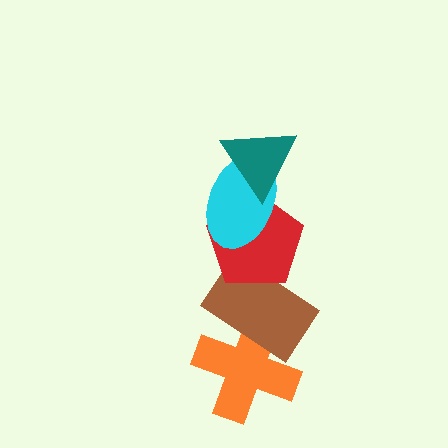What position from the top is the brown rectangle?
The brown rectangle is 4th from the top.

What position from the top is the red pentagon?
The red pentagon is 3rd from the top.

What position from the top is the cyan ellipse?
The cyan ellipse is 2nd from the top.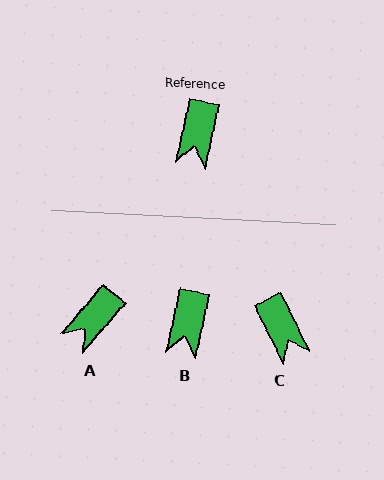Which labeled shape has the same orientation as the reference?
B.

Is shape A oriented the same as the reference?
No, it is off by about 28 degrees.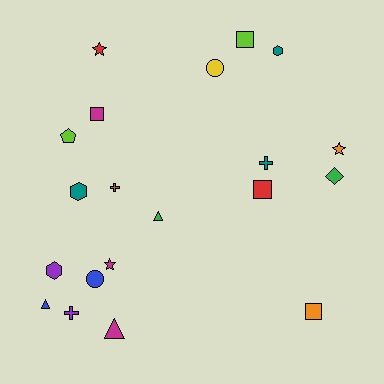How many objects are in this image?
There are 20 objects.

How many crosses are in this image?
There are 3 crosses.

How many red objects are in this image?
There are 2 red objects.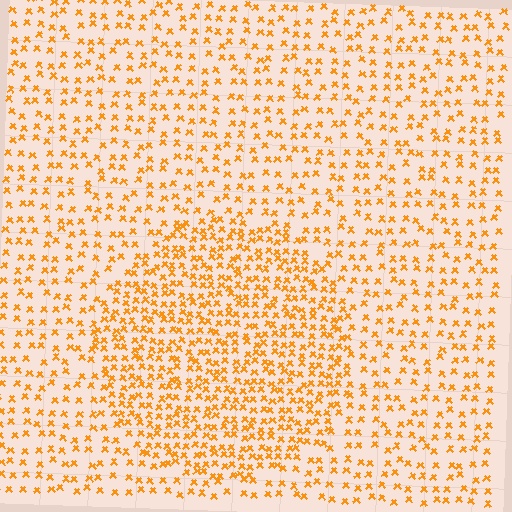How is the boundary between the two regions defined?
The boundary is defined by a change in element density (approximately 1.9x ratio). All elements are the same color, size, and shape.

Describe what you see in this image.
The image contains small orange elements arranged at two different densities. A circle-shaped region is visible where the elements are more densely packed than the surrounding area.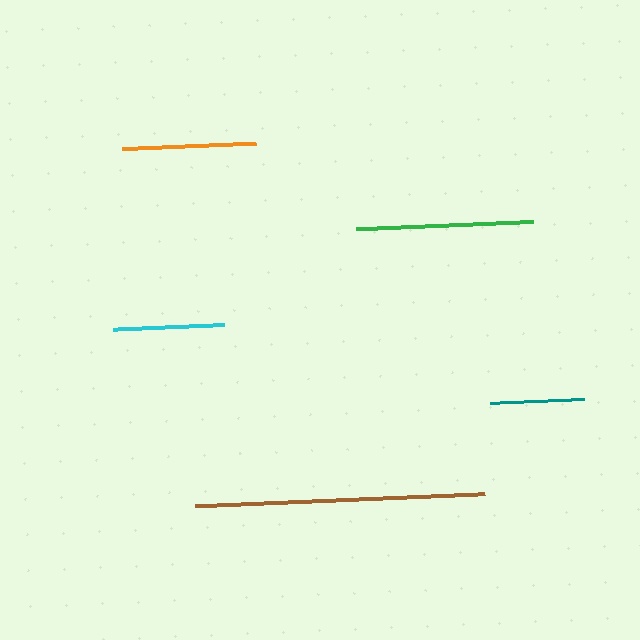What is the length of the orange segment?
The orange segment is approximately 134 pixels long.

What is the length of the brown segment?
The brown segment is approximately 290 pixels long.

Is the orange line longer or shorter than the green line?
The green line is longer than the orange line.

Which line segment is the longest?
The brown line is the longest at approximately 290 pixels.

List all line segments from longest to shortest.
From longest to shortest: brown, green, orange, cyan, teal.